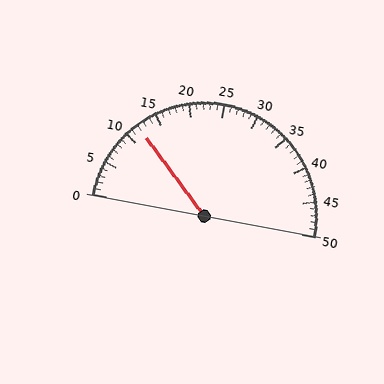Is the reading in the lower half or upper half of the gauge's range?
The reading is in the lower half of the range (0 to 50).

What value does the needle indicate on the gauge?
The needle indicates approximately 12.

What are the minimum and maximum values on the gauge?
The gauge ranges from 0 to 50.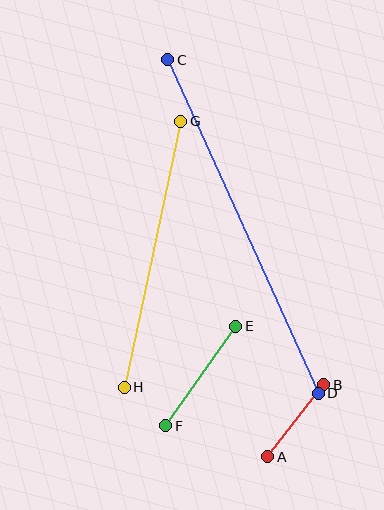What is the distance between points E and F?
The distance is approximately 122 pixels.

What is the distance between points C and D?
The distance is approximately 366 pixels.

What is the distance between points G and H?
The distance is approximately 272 pixels.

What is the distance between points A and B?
The distance is approximately 91 pixels.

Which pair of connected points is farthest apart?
Points C and D are farthest apart.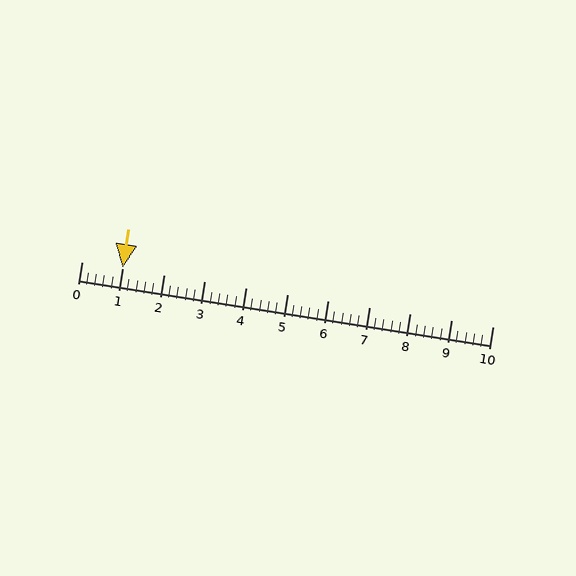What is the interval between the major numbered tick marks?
The major tick marks are spaced 1 units apart.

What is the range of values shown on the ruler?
The ruler shows values from 0 to 10.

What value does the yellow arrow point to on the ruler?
The yellow arrow points to approximately 1.0.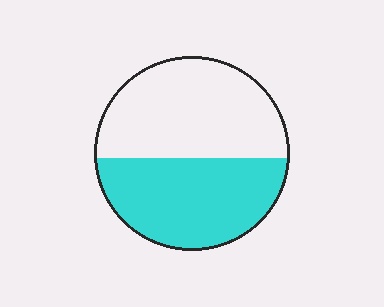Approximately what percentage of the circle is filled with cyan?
Approximately 45%.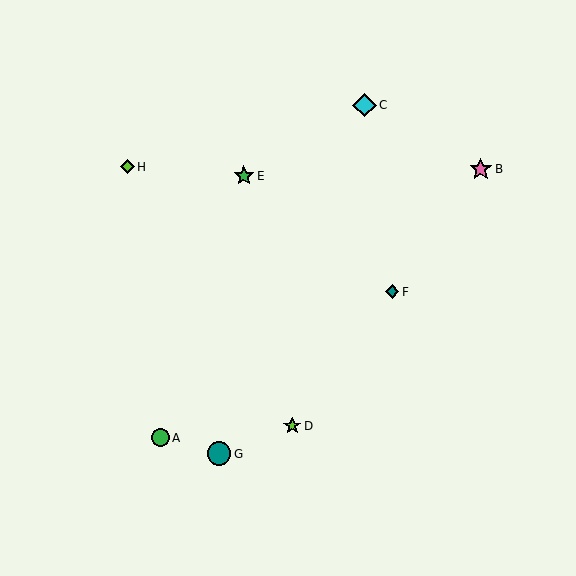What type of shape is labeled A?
Shape A is a green circle.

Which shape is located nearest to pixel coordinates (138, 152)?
The lime diamond (labeled H) at (127, 167) is nearest to that location.